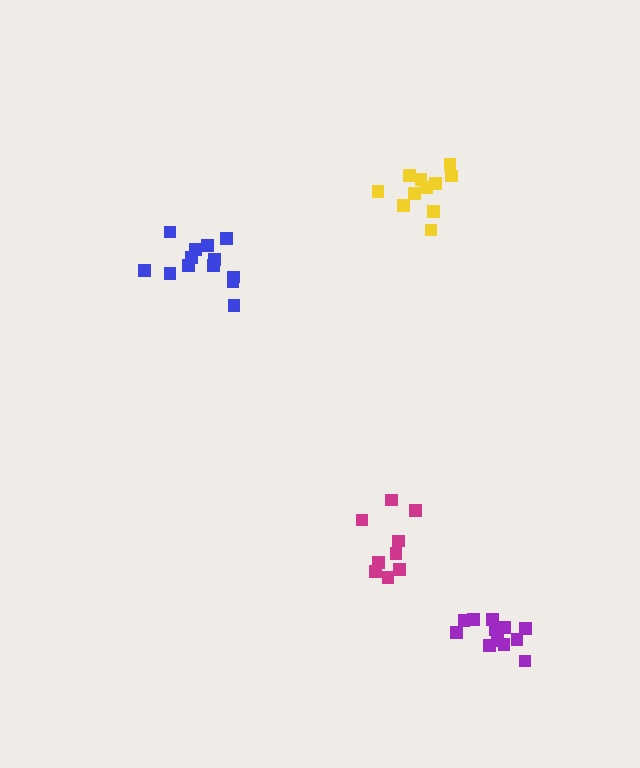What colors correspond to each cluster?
The clusters are colored: magenta, yellow, blue, purple.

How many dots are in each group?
Group 1: 9 dots, Group 2: 11 dots, Group 3: 13 dots, Group 4: 12 dots (45 total).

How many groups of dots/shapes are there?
There are 4 groups.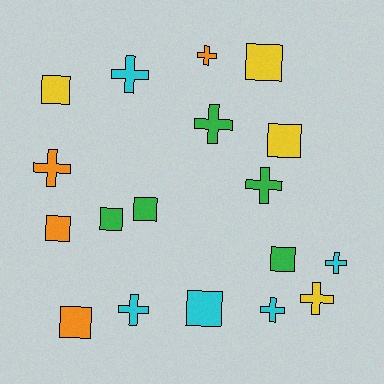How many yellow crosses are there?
There is 1 yellow cross.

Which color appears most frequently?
Cyan, with 5 objects.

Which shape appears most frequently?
Square, with 9 objects.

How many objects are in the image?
There are 18 objects.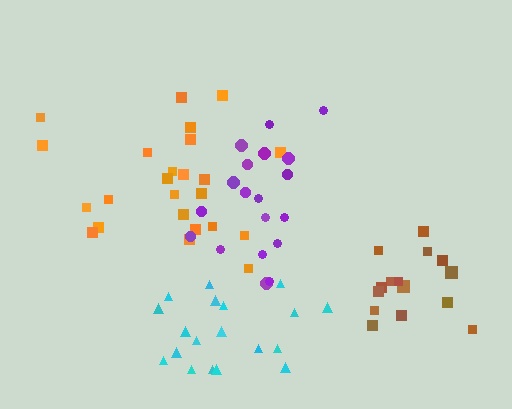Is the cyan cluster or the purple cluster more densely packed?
Purple.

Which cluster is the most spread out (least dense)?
Orange.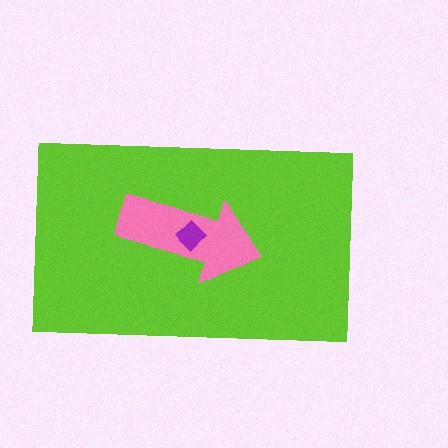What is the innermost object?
The purple diamond.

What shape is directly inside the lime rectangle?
The pink arrow.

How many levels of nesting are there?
3.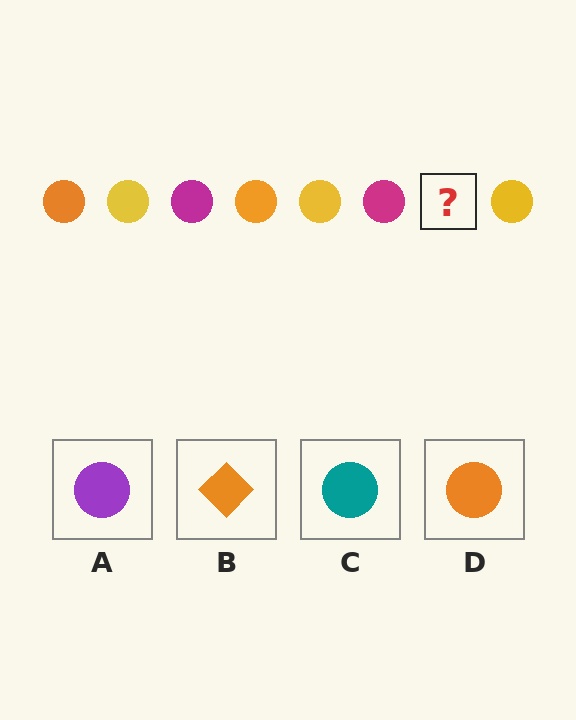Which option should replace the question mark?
Option D.